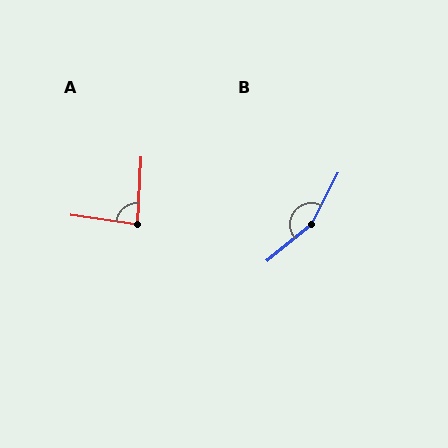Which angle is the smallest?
A, at approximately 85 degrees.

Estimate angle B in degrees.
Approximately 157 degrees.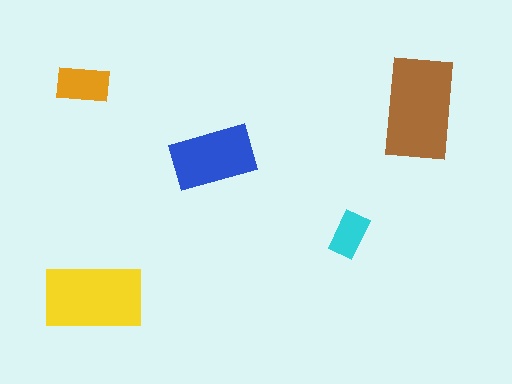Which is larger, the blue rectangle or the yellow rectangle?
The yellow one.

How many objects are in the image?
There are 5 objects in the image.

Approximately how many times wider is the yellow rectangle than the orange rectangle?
About 2 times wider.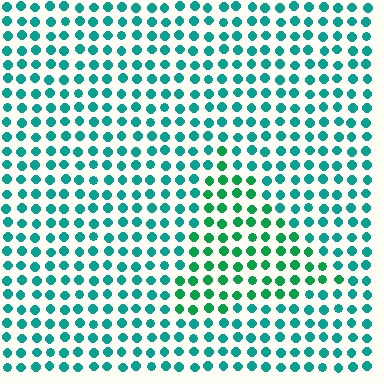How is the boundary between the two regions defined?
The boundary is defined purely by a slight shift in hue (about 28 degrees). Spacing, size, and orientation are identical on both sides.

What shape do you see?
I see a triangle.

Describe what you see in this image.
The image is filled with small teal elements in a uniform arrangement. A triangle-shaped region is visible where the elements are tinted to a slightly different hue, forming a subtle color boundary.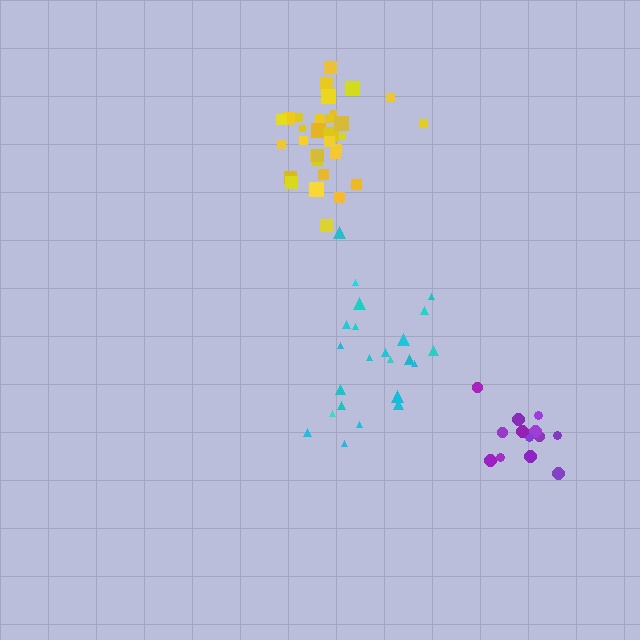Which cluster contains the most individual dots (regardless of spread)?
Yellow (33).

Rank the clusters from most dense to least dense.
purple, yellow, cyan.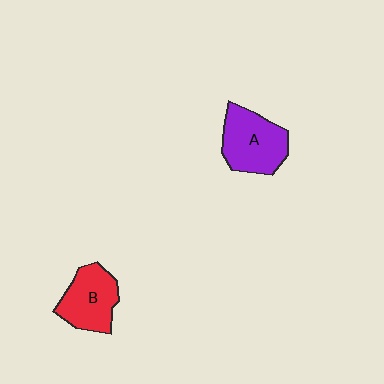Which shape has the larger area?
Shape A (purple).